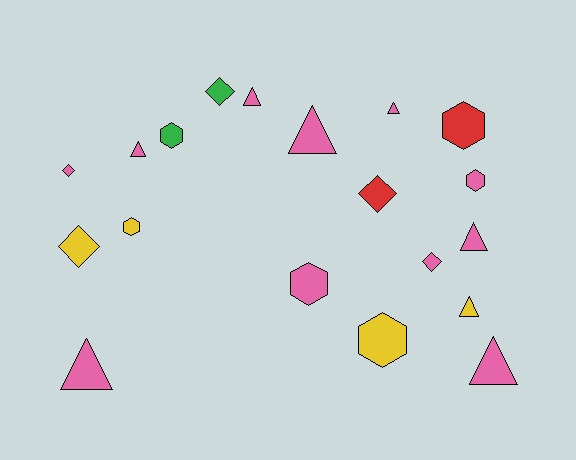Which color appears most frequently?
Pink, with 11 objects.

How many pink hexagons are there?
There are 2 pink hexagons.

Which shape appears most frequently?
Triangle, with 8 objects.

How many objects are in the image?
There are 19 objects.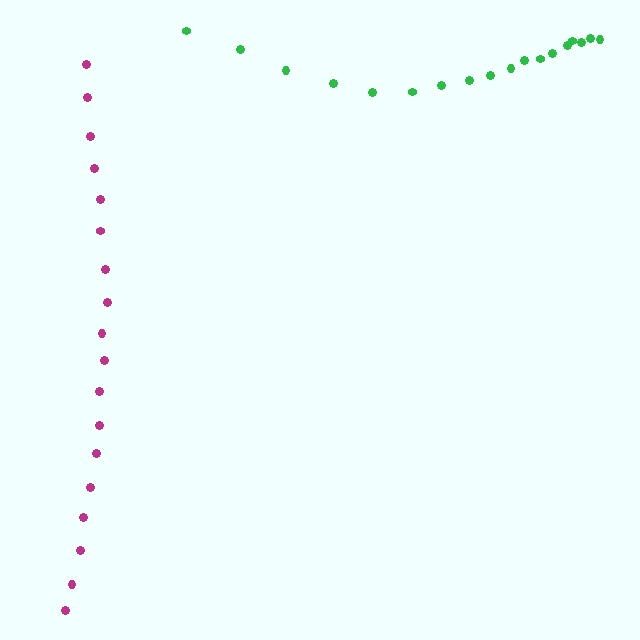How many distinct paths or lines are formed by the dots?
There are 2 distinct paths.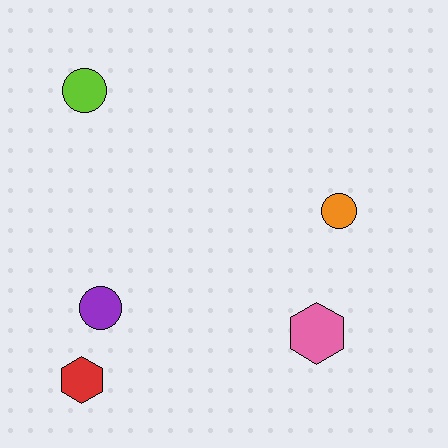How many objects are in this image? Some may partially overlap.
There are 5 objects.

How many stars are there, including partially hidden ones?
There are no stars.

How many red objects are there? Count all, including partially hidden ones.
There is 1 red object.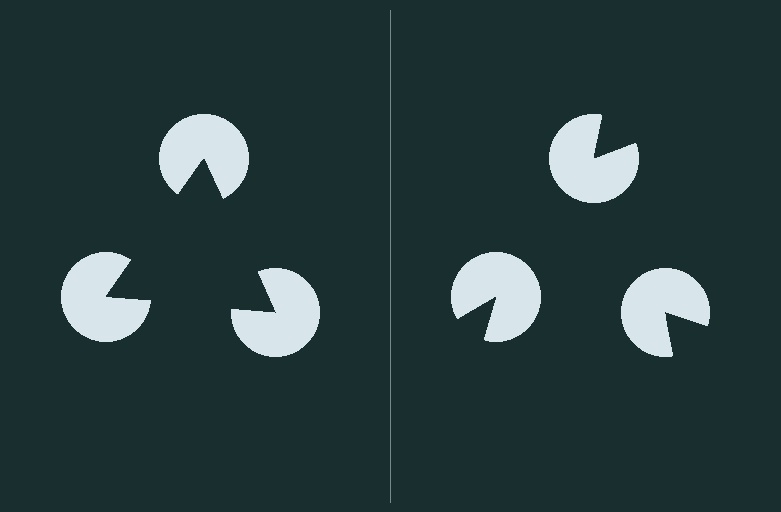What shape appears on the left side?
An illusory triangle.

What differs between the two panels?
The pac-man discs are positioned identically on both sides; only the wedge orientations differ. On the left they align to a triangle; on the right they are misaligned.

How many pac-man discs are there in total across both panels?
6 — 3 on each side.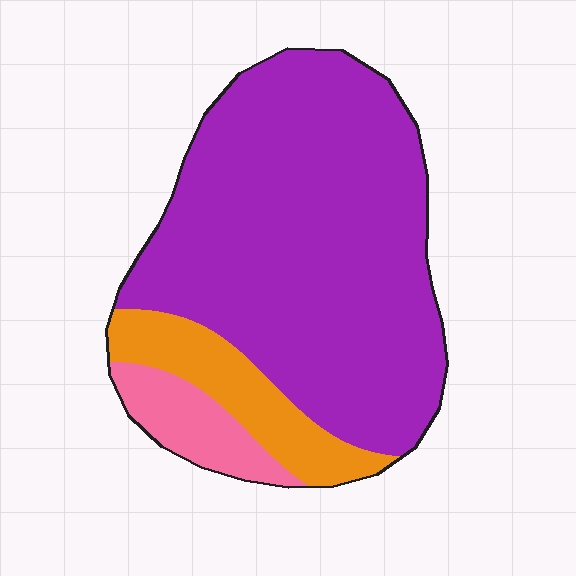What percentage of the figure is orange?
Orange takes up about one eighth (1/8) of the figure.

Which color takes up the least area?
Pink, at roughly 10%.